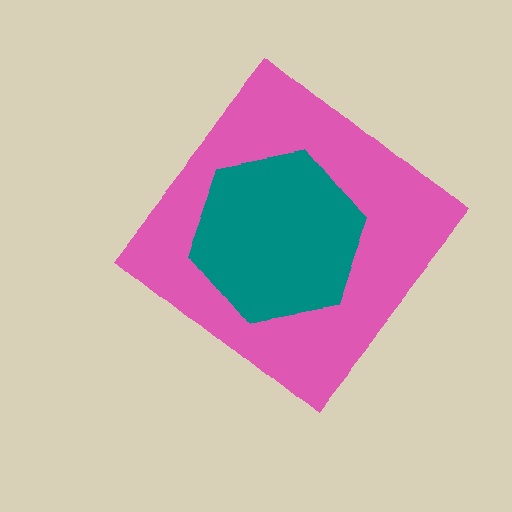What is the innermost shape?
The teal hexagon.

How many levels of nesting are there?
2.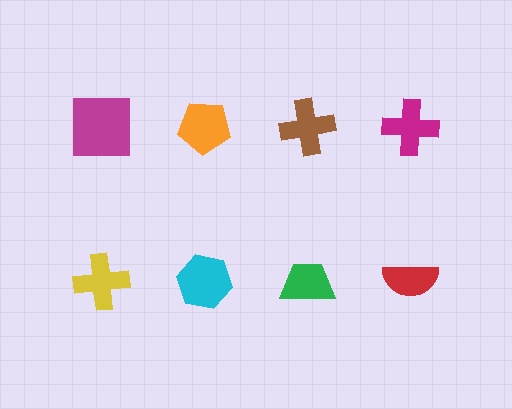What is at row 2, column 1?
A yellow cross.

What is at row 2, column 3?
A green trapezoid.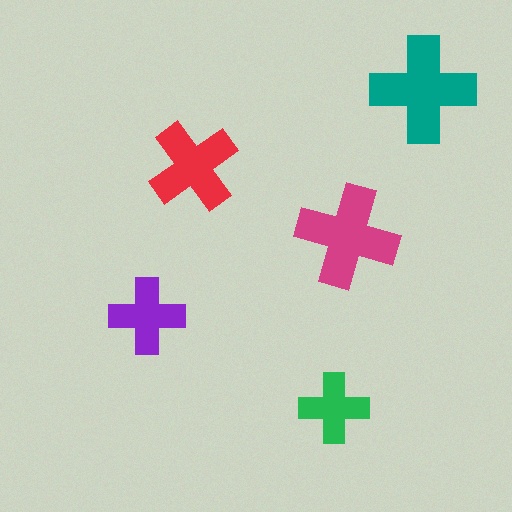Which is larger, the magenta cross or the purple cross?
The magenta one.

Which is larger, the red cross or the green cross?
The red one.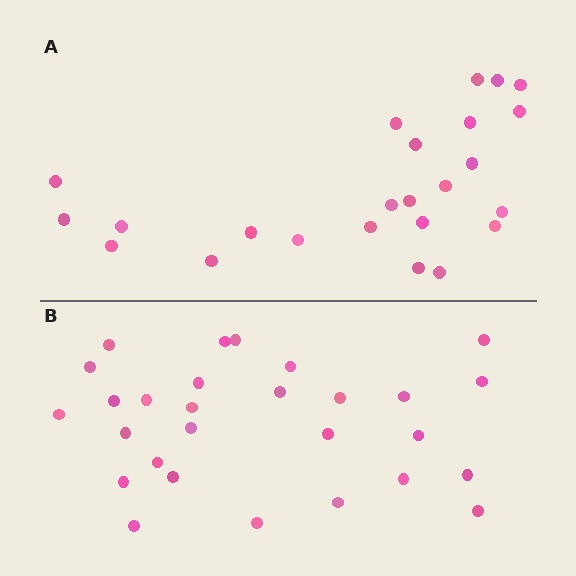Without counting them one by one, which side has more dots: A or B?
Region B (the bottom region) has more dots.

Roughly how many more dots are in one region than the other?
Region B has about 4 more dots than region A.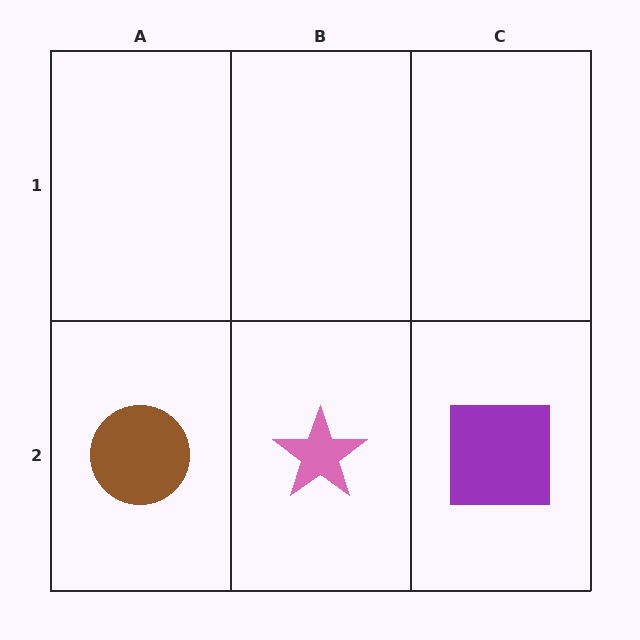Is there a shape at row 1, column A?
No, that cell is empty.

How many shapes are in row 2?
3 shapes.